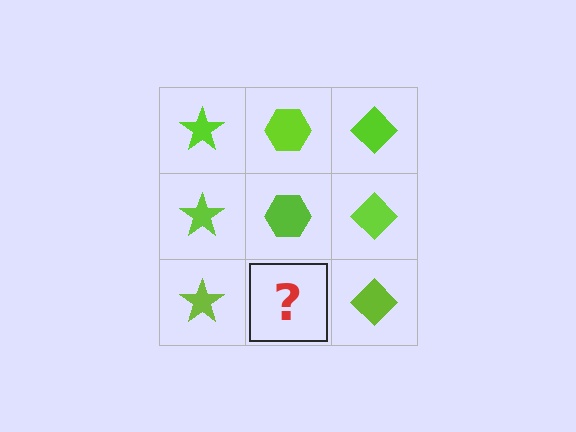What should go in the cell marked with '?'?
The missing cell should contain a lime hexagon.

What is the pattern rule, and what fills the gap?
The rule is that each column has a consistent shape. The gap should be filled with a lime hexagon.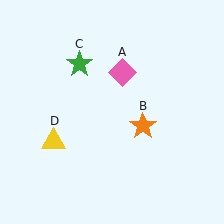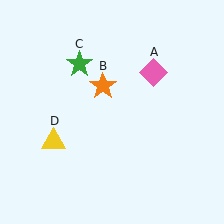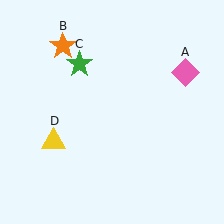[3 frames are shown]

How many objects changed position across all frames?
2 objects changed position: pink diamond (object A), orange star (object B).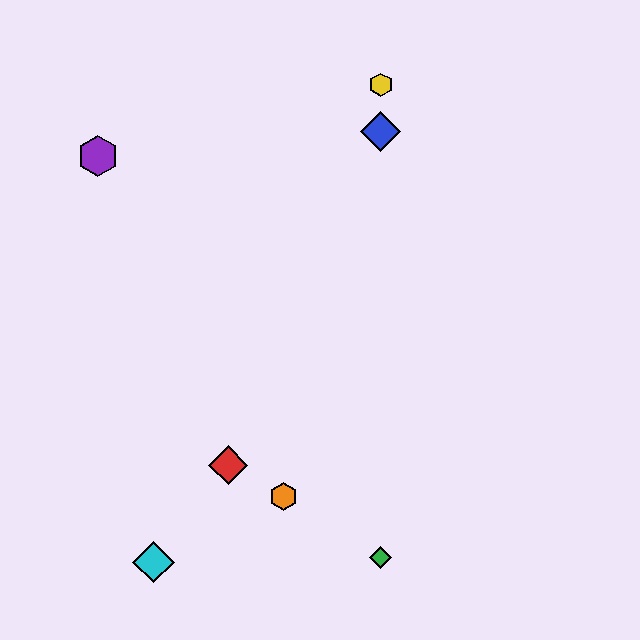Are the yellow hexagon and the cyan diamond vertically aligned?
No, the yellow hexagon is at x≈381 and the cyan diamond is at x≈154.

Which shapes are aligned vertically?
The blue diamond, the green diamond, the yellow hexagon are aligned vertically.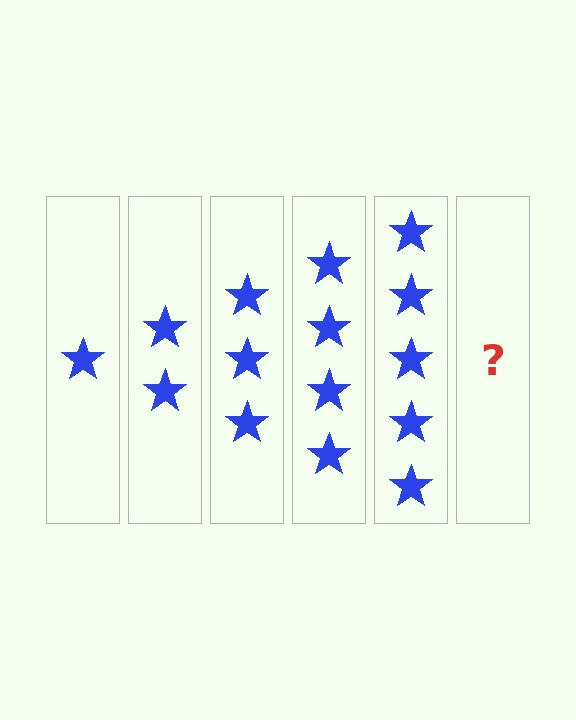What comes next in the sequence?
The next element should be 6 stars.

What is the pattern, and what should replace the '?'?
The pattern is that each step adds one more star. The '?' should be 6 stars.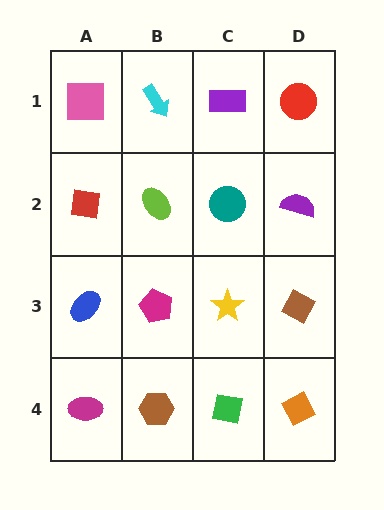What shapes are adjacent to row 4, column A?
A blue ellipse (row 3, column A), a brown hexagon (row 4, column B).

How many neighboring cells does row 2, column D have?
3.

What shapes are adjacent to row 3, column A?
A red square (row 2, column A), a magenta ellipse (row 4, column A), a magenta pentagon (row 3, column B).